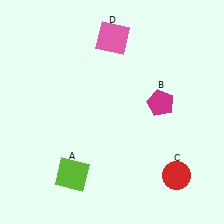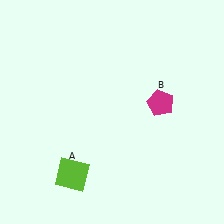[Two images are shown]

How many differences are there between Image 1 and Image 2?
There are 2 differences between the two images.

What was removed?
The pink square (D), the red circle (C) were removed in Image 2.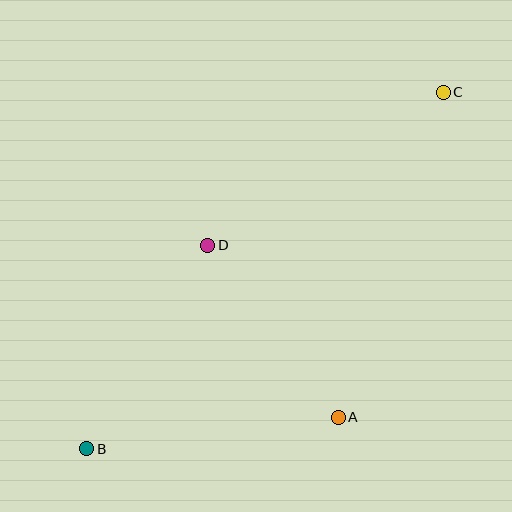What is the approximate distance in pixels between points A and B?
The distance between A and B is approximately 254 pixels.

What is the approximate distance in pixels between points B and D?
The distance between B and D is approximately 237 pixels.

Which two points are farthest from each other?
Points B and C are farthest from each other.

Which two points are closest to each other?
Points A and D are closest to each other.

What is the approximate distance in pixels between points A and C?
The distance between A and C is approximately 342 pixels.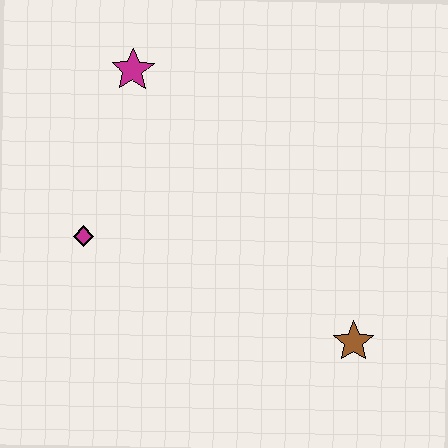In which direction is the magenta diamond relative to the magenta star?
The magenta diamond is below the magenta star.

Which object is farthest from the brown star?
The magenta star is farthest from the brown star.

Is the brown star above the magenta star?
No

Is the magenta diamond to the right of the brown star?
No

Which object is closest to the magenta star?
The magenta diamond is closest to the magenta star.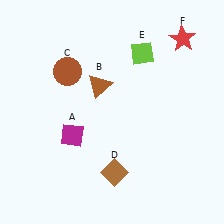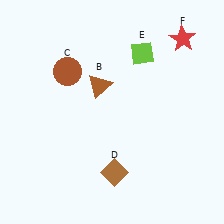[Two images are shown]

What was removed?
The magenta diamond (A) was removed in Image 2.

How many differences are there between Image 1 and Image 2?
There is 1 difference between the two images.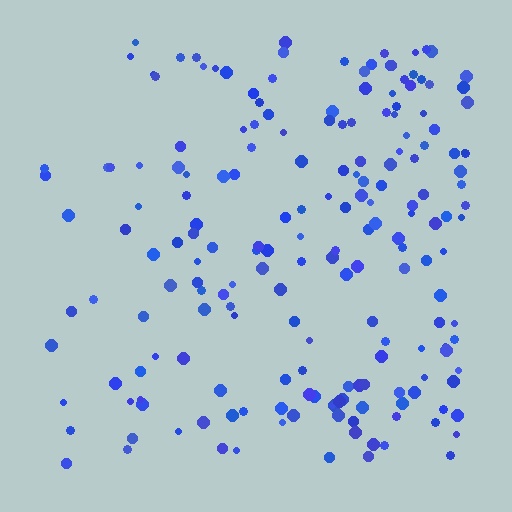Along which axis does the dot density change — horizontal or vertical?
Horizontal.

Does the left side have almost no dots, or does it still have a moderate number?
Still a moderate number, just noticeably fewer than the right.